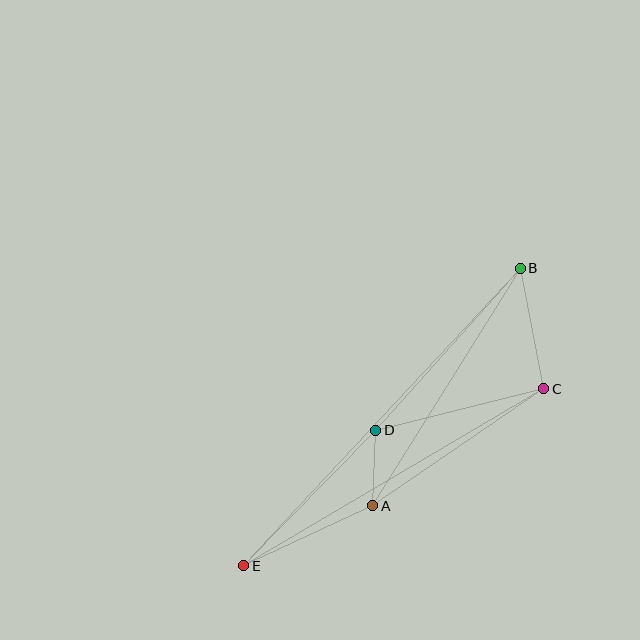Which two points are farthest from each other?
Points B and E are farthest from each other.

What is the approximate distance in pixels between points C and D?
The distance between C and D is approximately 173 pixels.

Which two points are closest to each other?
Points A and D are closest to each other.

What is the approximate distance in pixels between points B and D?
The distance between B and D is approximately 217 pixels.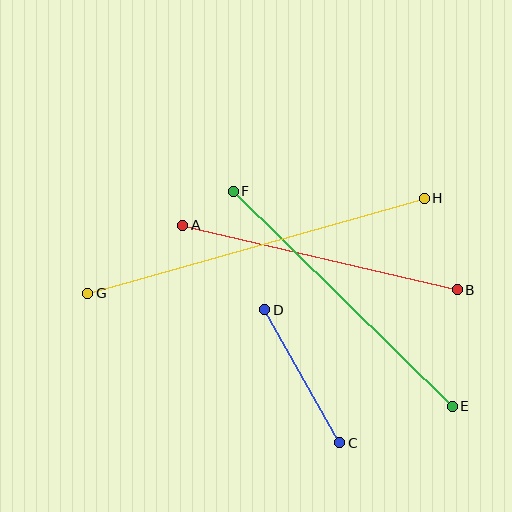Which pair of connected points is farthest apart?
Points G and H are farthest apart.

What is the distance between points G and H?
The distance is approximately 349 pixels.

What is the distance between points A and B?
The distance is approximately 282 pixels.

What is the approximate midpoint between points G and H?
The midpoint is at approximately (256, 246) pixels.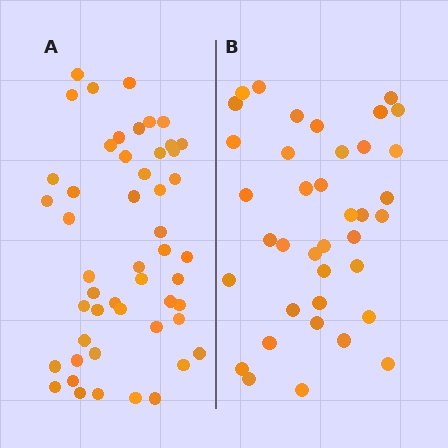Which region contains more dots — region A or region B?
Region A (the left region) has more dots.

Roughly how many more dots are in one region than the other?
Region A has roughly 12 or so more dots than region B.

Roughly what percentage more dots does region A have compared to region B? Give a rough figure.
About 30% more.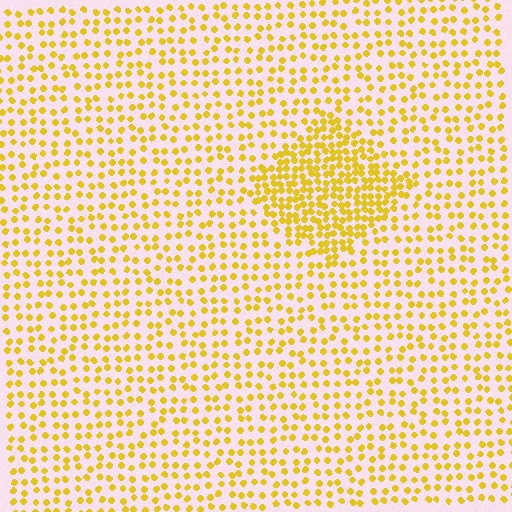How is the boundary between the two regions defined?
The boundary is defined by a change in element density (approximately 2.1x ratio). All elements are the same color, size, and shape.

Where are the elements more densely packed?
The elements are more densely packed inside the diamond boundary.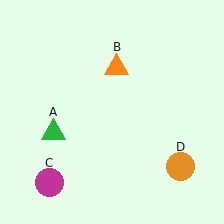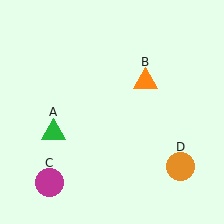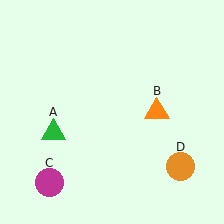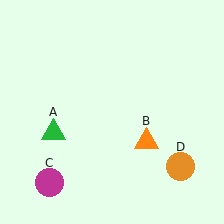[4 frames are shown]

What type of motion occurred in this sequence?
The orange triangle (object B) rotated clockwise around the center of the scene.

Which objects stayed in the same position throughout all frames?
Green triangle (object A) and magenta circle (object C) and orange circle (object D) remained stationary.